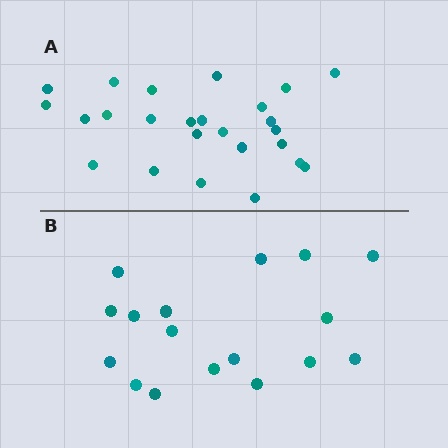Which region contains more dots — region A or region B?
Region A (the top region) has more dots.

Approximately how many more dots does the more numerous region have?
Region A has roughly 8 or so more dots than region B.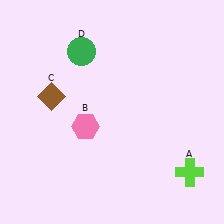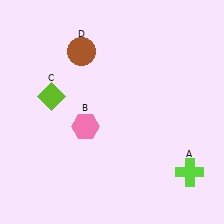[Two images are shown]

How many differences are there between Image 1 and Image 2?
There are 2 differences between the two images.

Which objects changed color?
C changed from brown to lime. D changed from green to brown.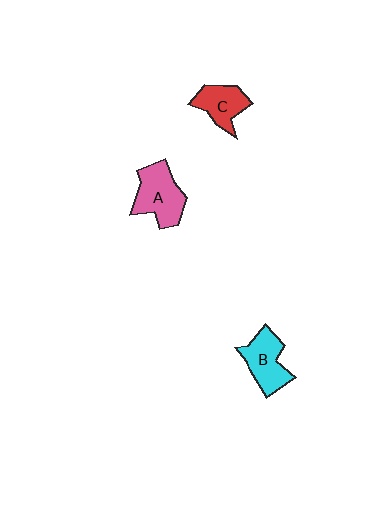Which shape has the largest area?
Shape A (pink).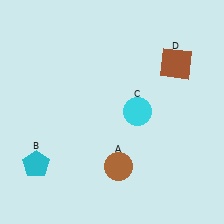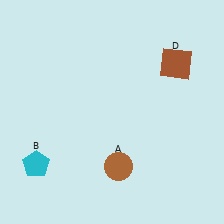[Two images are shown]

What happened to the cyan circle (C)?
The cyan circle (C) was removed in Image 2. It was in the top-right area of Image 1.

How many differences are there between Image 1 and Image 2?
There is 1 difference between the two images.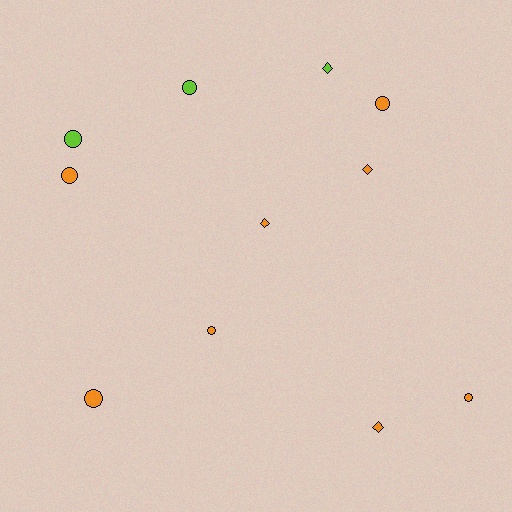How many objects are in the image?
There are 11 objects.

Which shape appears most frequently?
Circle, with 7 objects.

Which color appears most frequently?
Orange, with 8 objects.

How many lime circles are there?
There are 2 lime circles.